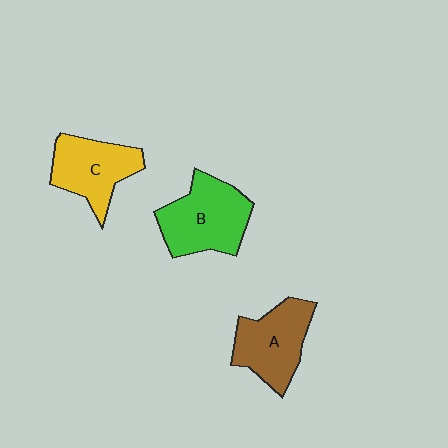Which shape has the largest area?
Shape B (green).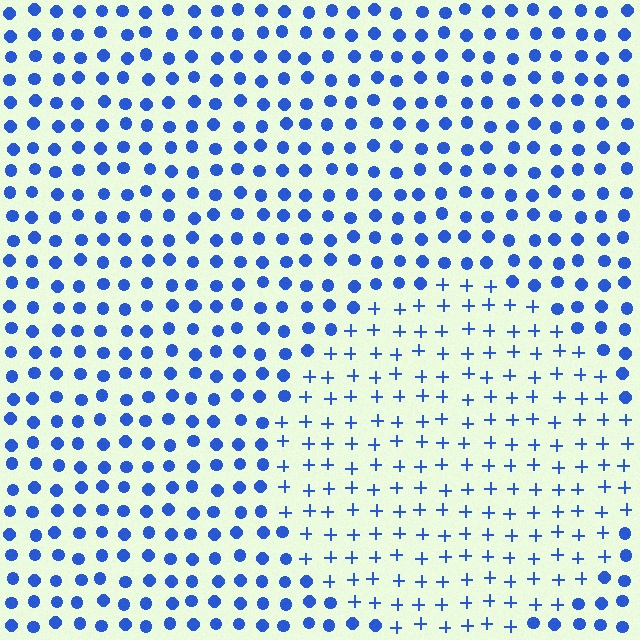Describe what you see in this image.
The image is filled with small blue elements arranged in a uniform grid. A circle-shaped region contains plus signs, while the surrounding area contains circles. The boundary is defined purely by the change in element shape.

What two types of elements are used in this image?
The image uses plus signs inside the circle region and circles outside it.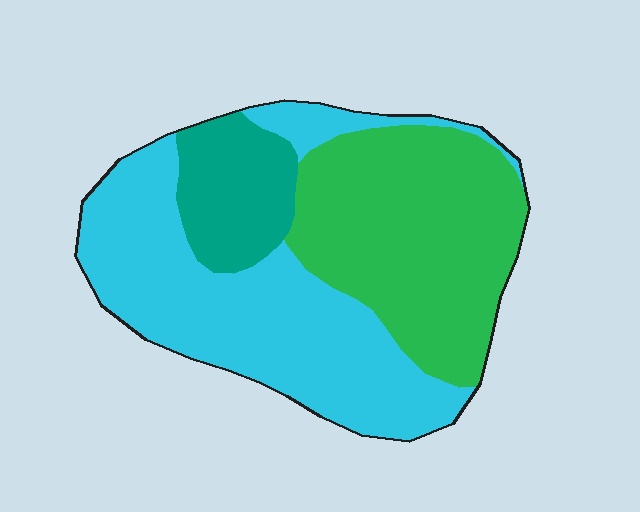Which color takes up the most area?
Cyan, at roughly 45%.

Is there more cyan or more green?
Cyan.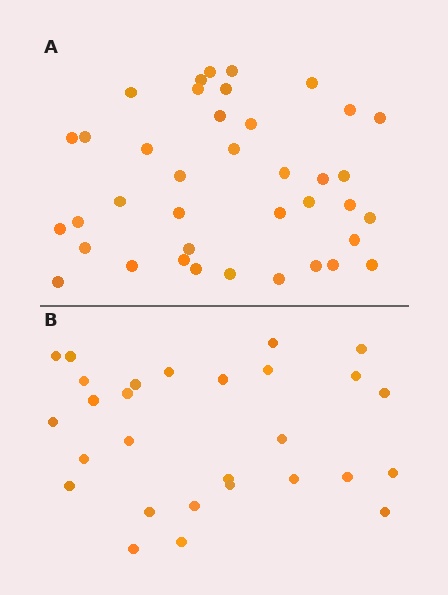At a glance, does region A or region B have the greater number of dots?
Region A (the top region) has more dots.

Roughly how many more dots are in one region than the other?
Region A has roughly 12 or so more dots than region B.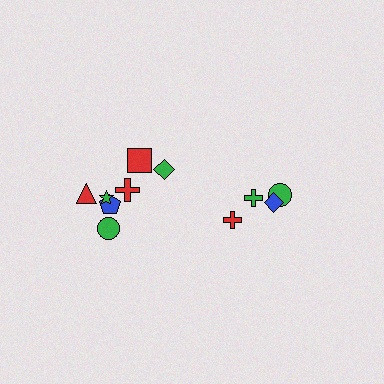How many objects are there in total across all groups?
There are 11 objects.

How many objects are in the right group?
There are 4 objects.